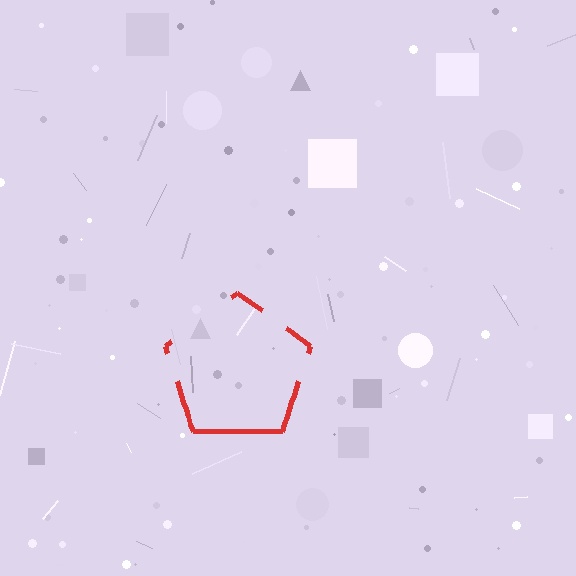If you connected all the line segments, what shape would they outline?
They would outline a pentagon.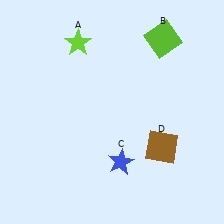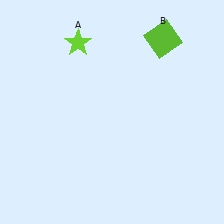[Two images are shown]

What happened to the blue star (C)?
The blue star (C) was removed in Image 2. It was in the bottom-right area of Image 1.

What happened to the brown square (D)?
The brown square (D) was removed in Image 2. It was in the bottom-right area of Image 1.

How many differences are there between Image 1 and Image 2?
There are 2 differences between the two images.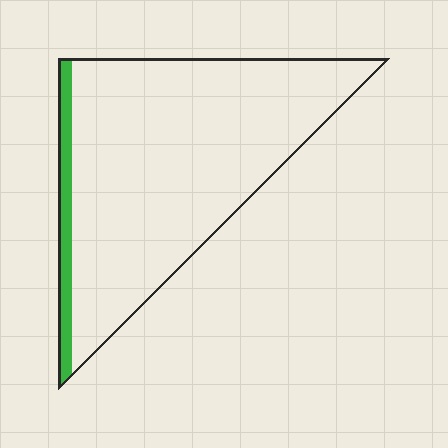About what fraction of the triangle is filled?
About one tenth (1/10).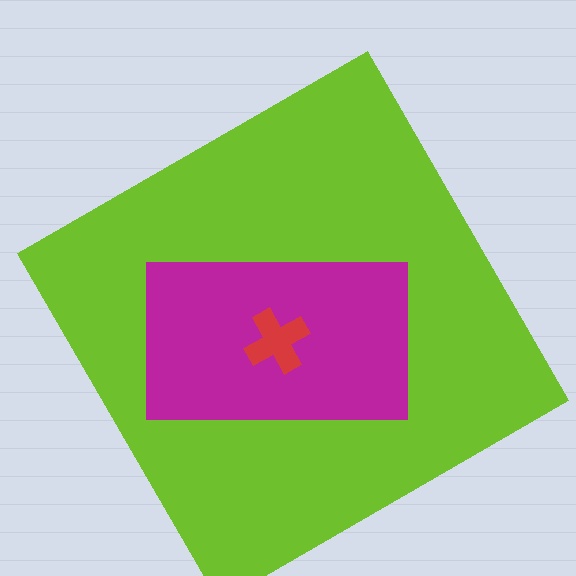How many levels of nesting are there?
3.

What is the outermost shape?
The lime square.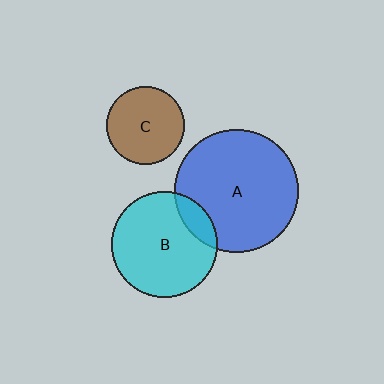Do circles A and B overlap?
Yes.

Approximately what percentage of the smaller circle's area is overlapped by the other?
Approximately 15%.